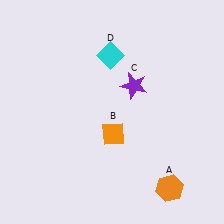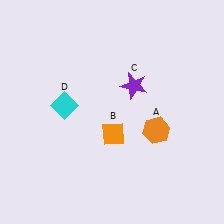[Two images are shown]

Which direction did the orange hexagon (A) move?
The orange hexagon (A) moved up.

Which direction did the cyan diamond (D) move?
The cyan diamond (D) moved down.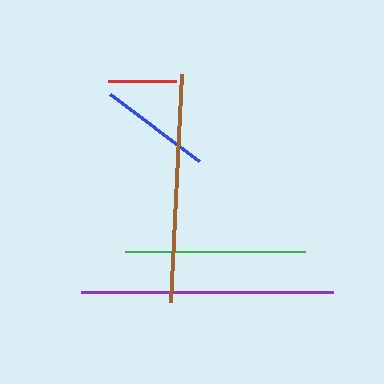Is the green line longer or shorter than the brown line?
The brown line is longer than the green line.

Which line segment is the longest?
The purple line is the longest at approximately 252 pixels.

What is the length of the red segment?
The red segment is approximately 68 pixels long.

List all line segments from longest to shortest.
From longest to shortest: purple, brown, green, blue, red.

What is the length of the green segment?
The green segment is approximately 181 pixels long.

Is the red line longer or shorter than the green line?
The green line is longer than the red line.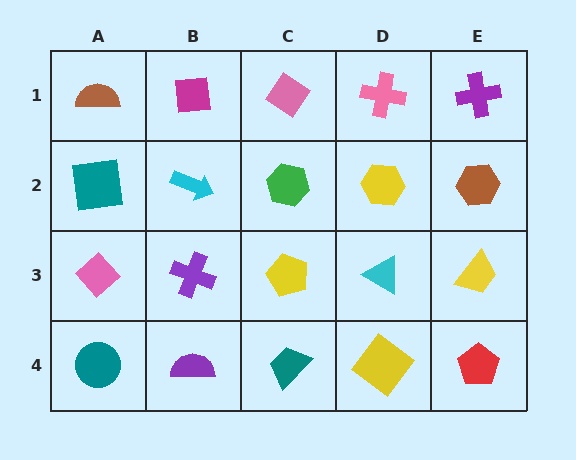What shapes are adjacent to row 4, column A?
A pink diamond (row 3, column A), a purple semicircle (row 4, column B).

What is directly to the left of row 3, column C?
A purple cross.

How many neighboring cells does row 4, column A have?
2.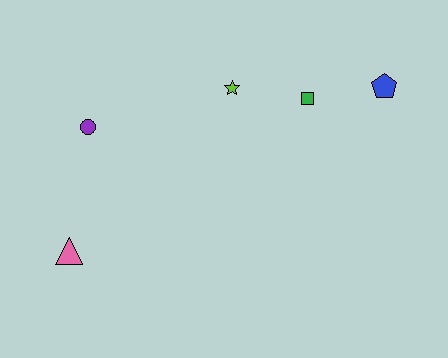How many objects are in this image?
There are 5 objects.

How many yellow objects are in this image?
There are no yellow objects.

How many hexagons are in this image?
There are no hexagons.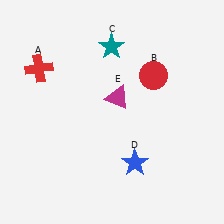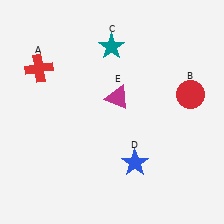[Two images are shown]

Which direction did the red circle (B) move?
The red circle (B) moved right.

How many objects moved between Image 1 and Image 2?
1 object moved between the two images.